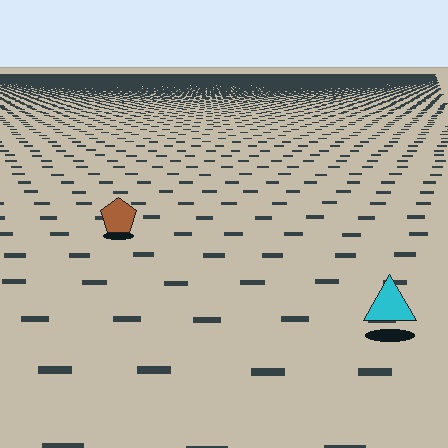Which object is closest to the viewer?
The cyan triangle is closest. The texture marks near it are larger and more spread out.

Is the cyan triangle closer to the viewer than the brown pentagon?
Yes. The cyan triangle is closer — you can tell from the texture gradient: the ground texture is coarser near it.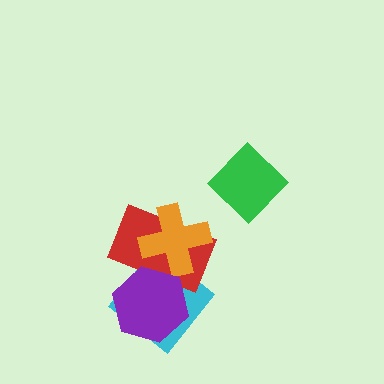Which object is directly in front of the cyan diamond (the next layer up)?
The red rectangle is directly in front of the cyan diamond.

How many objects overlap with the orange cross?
2 objects overlap with the orange cross.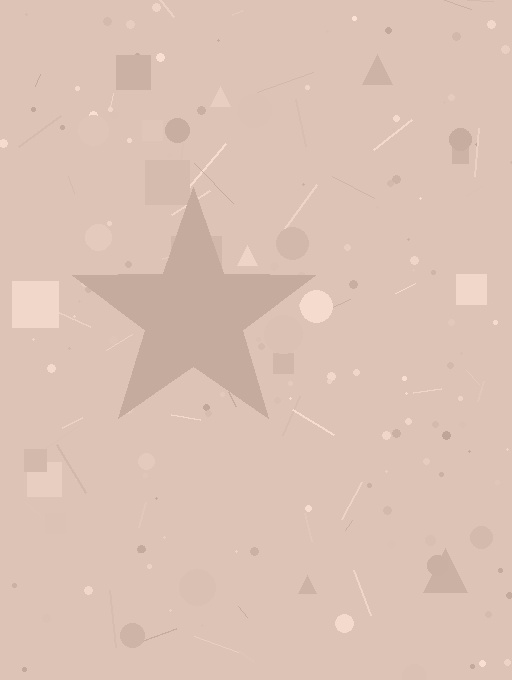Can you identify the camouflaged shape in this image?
The camouflaged shape is a star.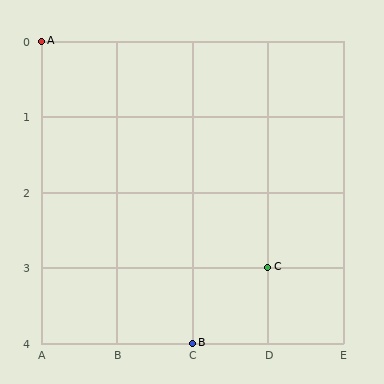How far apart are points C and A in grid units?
Points C and A are 3 columns and 3 rows apart (about 4.2 grid units diagonally).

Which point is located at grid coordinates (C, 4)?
Point B is at (C, 4).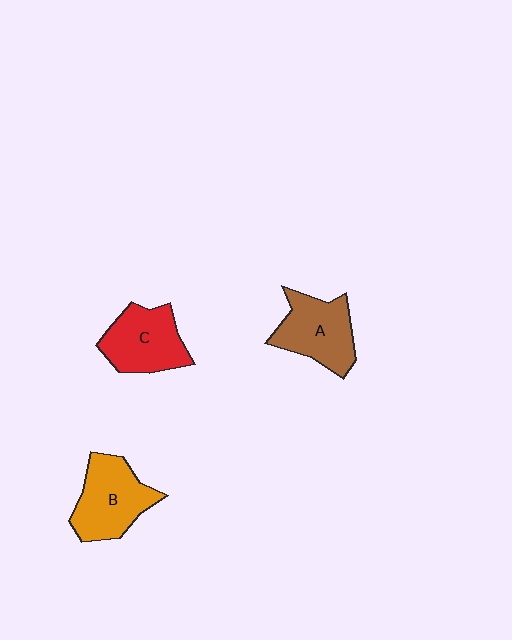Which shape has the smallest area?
Shape C (red).